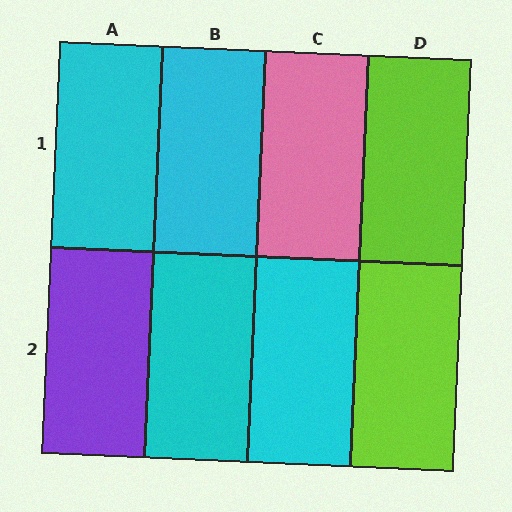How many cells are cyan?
4 cells are cyan.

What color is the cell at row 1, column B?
Cyan.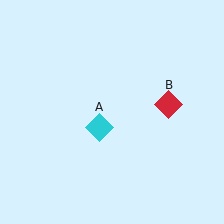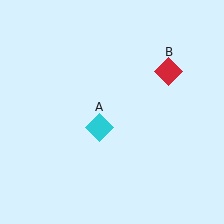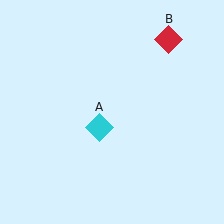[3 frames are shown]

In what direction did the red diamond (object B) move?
The red diamond (object B) moved up.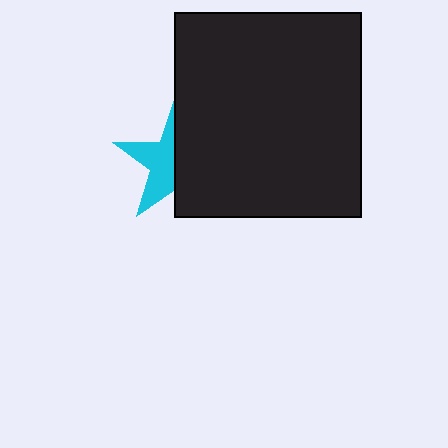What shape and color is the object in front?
The object in front is a black rectangle.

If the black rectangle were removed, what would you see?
You would see the complete cyan star.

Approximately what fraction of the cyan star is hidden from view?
Roughly 54% of the cyan star is hidden behind the black rectangle.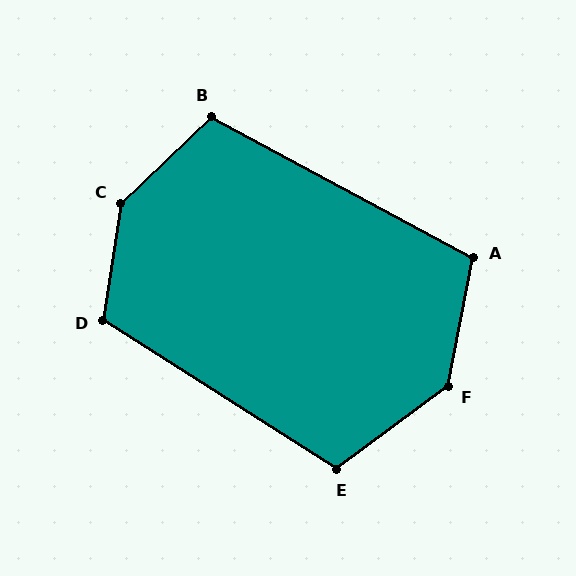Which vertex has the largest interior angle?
C, at approximately 142 degrees.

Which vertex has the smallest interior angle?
A, at approximately 107 degrees.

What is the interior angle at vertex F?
Approximately 138 degrees (obtuse).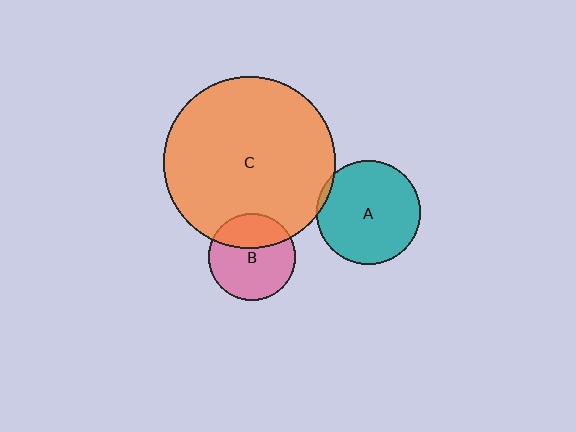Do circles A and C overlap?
Yes.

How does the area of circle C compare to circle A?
Approximately 2.7 times.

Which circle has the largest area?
Circle C (orange).